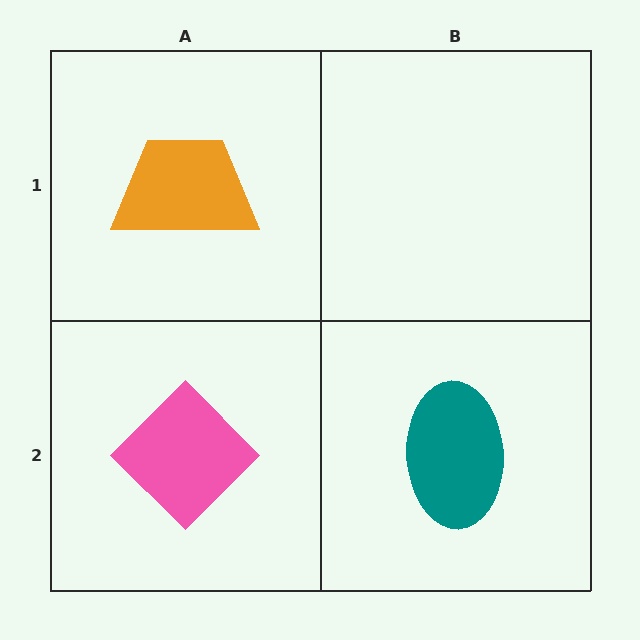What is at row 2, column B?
A teal ellipse.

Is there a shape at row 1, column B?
No, that cell is empty.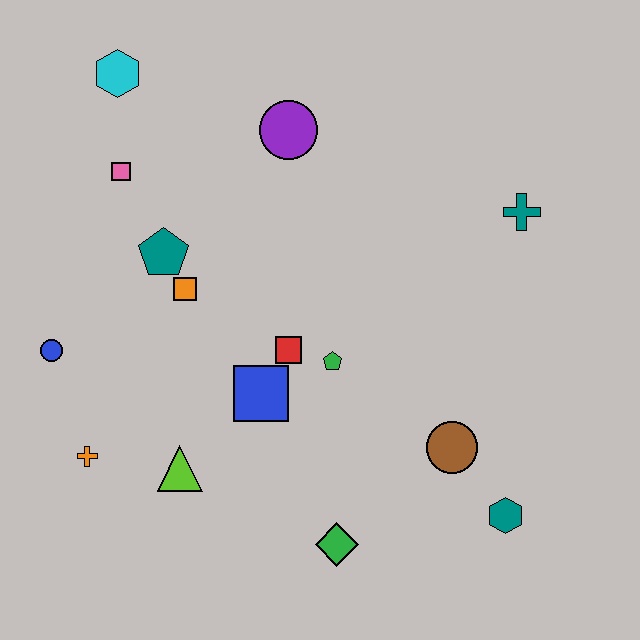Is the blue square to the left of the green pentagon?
Yes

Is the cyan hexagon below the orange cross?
No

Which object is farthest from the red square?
The cyan hexagon is farthest from the red square.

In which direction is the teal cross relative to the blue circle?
The teal cross is to the right of the blue circle.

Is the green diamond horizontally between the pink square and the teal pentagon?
No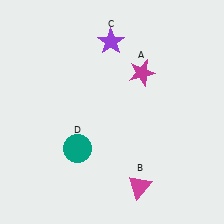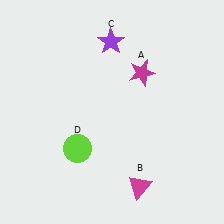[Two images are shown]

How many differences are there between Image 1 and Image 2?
There is 1 difference between the two images.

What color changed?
The circle (D) changed from teal in Image 1 to lime in Image 2.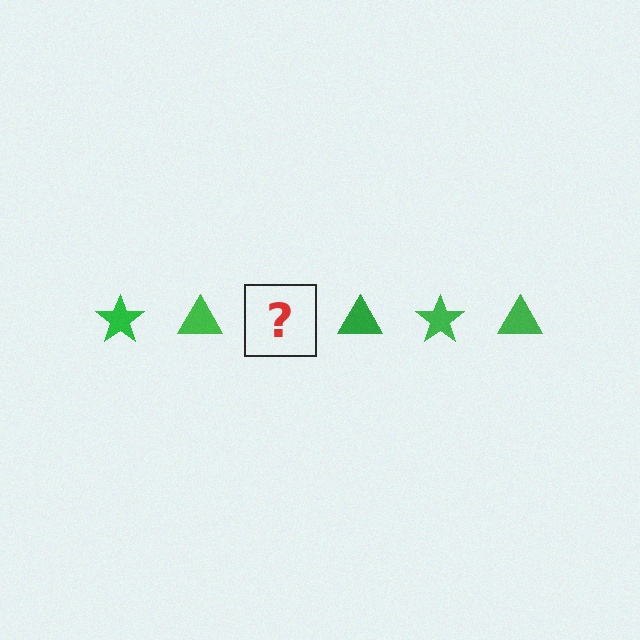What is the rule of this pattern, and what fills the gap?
The rule is that the pattern cycles through star, triangle shapes in green. The gap should be filled with a green star.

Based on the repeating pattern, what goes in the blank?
The blank should be a green star.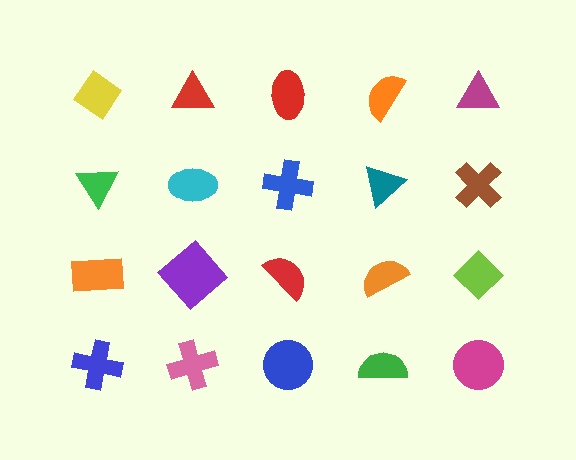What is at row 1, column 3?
A red ellipse.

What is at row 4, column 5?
A magenta circle.